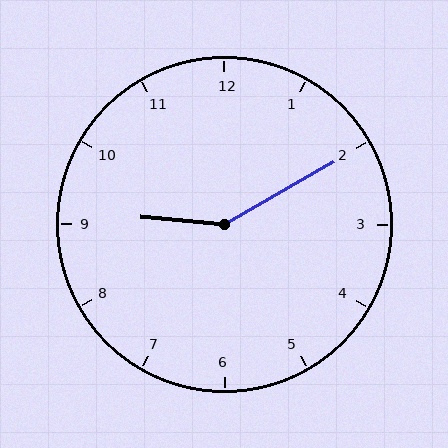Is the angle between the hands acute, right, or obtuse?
It is obtuse.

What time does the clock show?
9:10.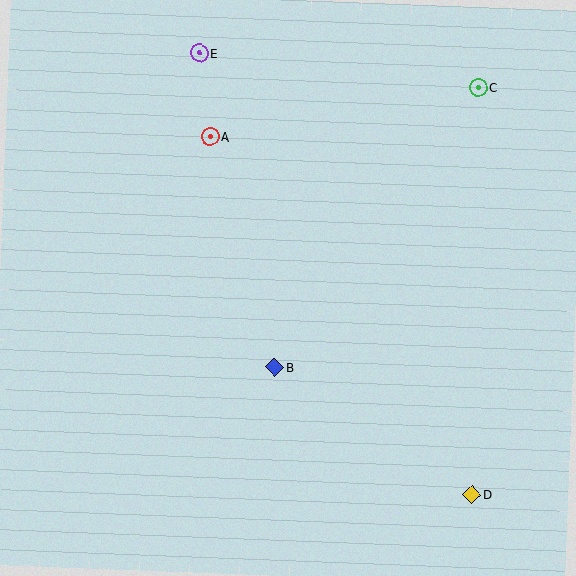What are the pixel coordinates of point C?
Point C is at (478, 87).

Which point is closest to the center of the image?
Point B at (275, 367) is closest to the center.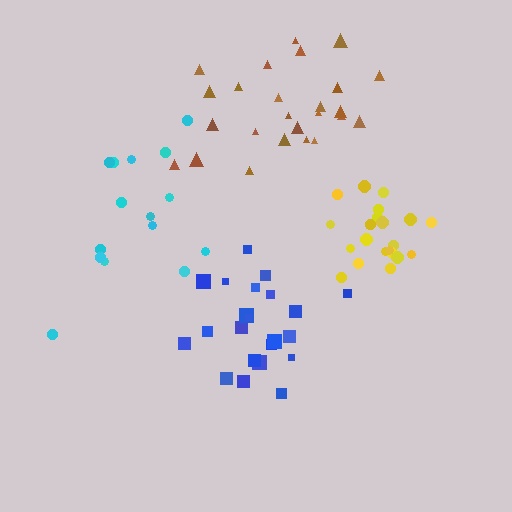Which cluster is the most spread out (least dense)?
Cyan.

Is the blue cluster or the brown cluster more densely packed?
Blue.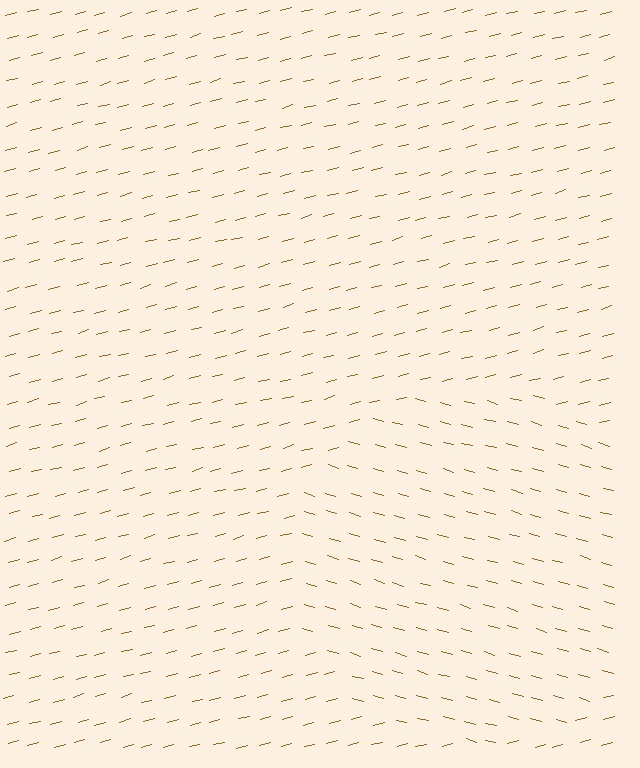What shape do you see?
I see a circle.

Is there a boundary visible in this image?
Yes, there is a texture boundary formed by a change in line orientation.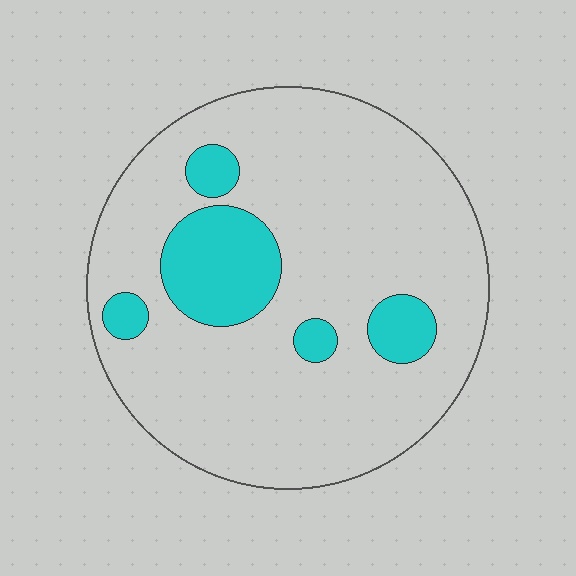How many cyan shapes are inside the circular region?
5.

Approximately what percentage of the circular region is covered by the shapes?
Approximately 15%.